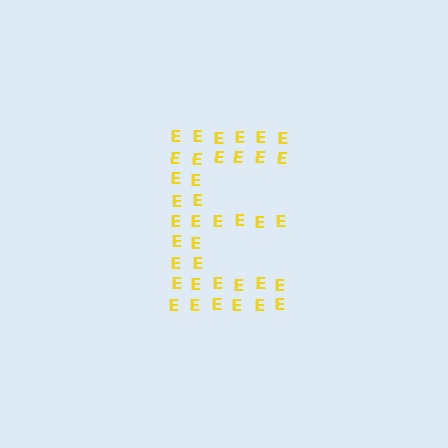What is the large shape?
The large shape is the letter E.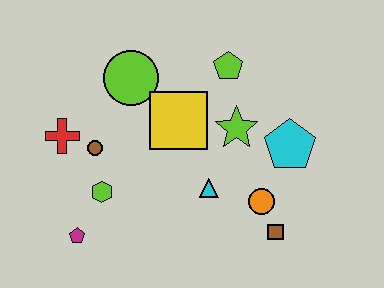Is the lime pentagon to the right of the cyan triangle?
Yes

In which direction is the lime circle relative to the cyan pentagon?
The lime circle is to the left of the cyan pentagon.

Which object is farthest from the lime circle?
The brown square is farthest from the lime circle.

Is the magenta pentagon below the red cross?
Yes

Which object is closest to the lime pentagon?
The lime star is closest to the lime pentagon.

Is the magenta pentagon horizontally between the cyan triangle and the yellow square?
No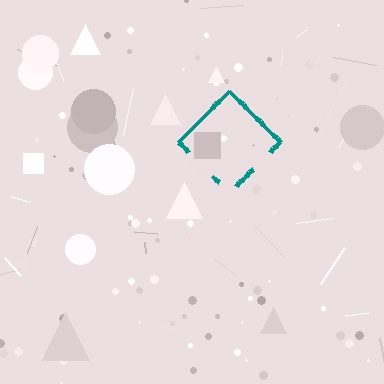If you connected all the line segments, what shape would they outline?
They would outline a diamond.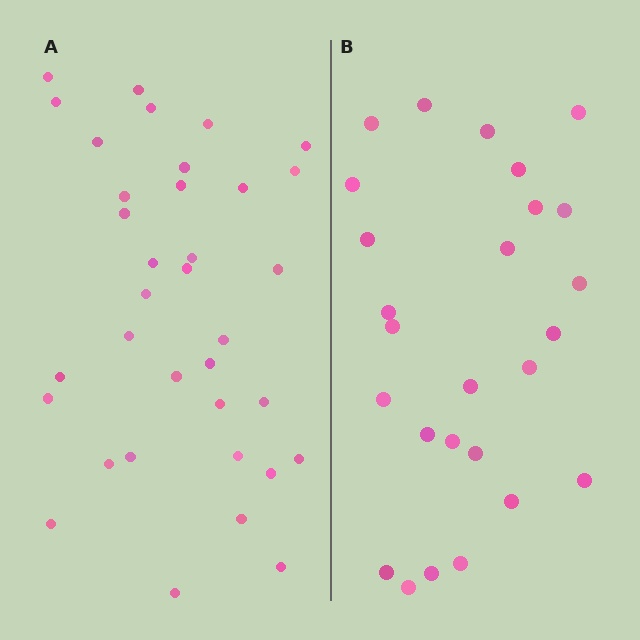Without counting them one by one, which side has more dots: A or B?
Region A (the left region) has more dots.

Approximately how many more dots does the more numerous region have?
Region A has roughly 8 or so more dots than region B.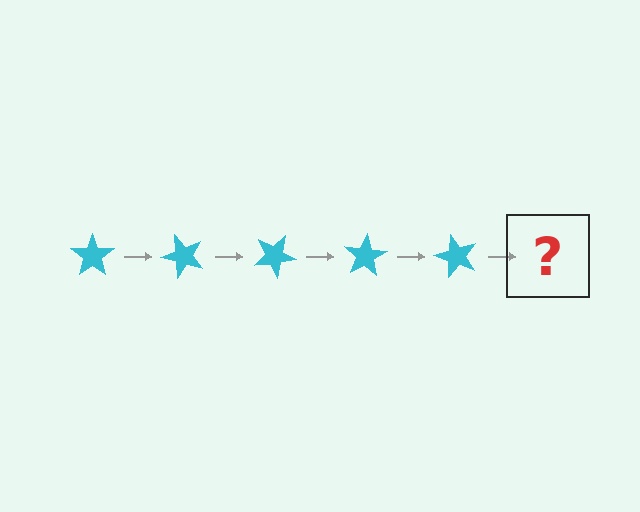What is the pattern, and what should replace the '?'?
The pattern is that the star rotates 50 degrees each step. The '?' should be a cyan star rotated 250 degrees.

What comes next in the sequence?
The next element should be a cyan star rotated 250 degrees.